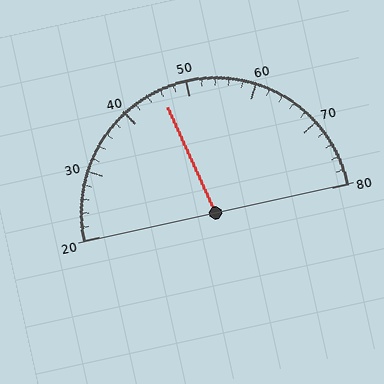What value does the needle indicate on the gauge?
The needle indicates approximately 46.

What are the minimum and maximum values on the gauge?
The gauge ranges from 20 to 80.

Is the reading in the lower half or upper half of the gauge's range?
The reading is in the lower half of the range (20 to 80).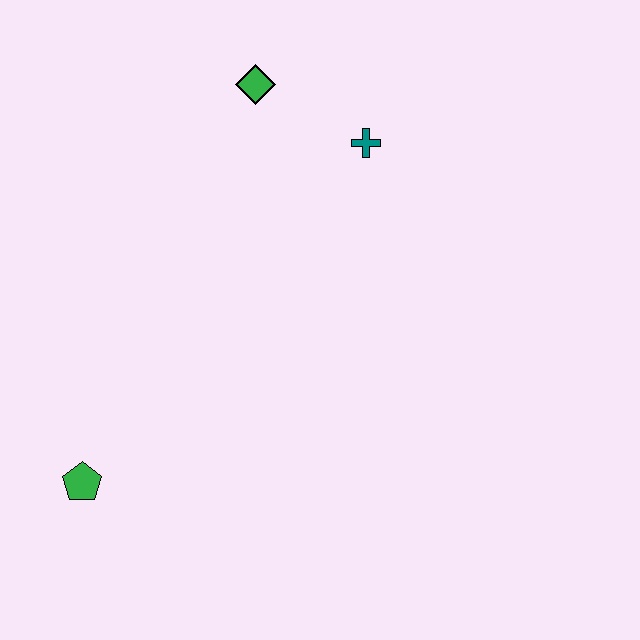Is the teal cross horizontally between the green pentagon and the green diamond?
No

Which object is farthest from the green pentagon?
The teal cross is farthest from the green pentagon.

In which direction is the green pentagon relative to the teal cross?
The green pentagon is below the teal cross.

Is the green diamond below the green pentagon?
No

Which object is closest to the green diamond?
The teal cross is closest to the green diamond.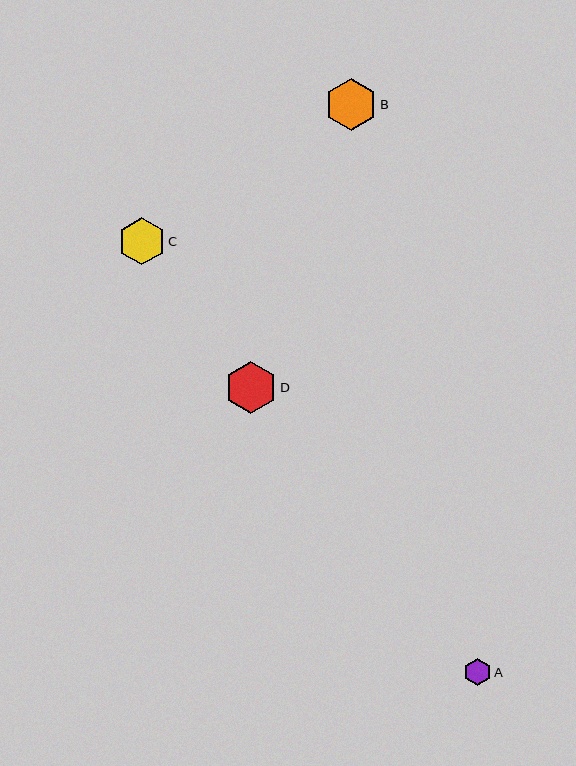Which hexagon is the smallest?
Hexagon A is the smallest with a size of approximately 27 pixels.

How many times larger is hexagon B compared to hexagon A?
Hexagon B is approximately 1.9 times the size of hexagon A.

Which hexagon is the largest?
Hexagon D is the largest with a size of approximately 52 pixels.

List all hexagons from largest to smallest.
From largest to smallest: D, B, C, A.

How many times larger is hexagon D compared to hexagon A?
Hexagon D is approximately 1.9 times the size of hexagon A.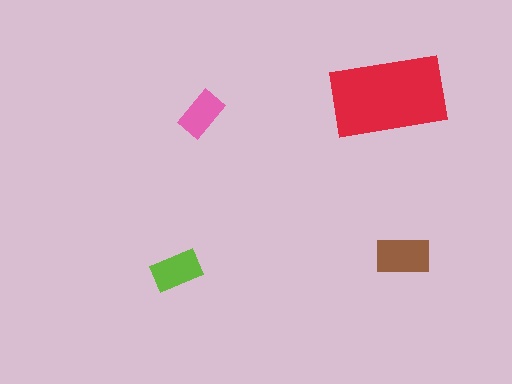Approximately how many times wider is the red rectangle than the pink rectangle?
About 2.5 times wider.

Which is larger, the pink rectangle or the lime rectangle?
The lime one.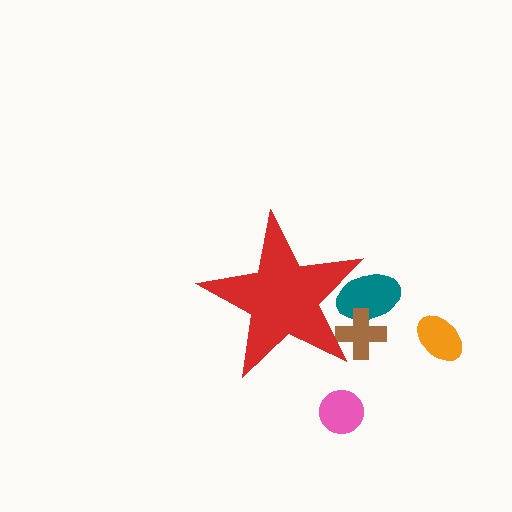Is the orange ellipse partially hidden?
No, the orange ellipse is fully visible.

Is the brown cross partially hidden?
Yes, the brown cross is partially hidden behind the red star.